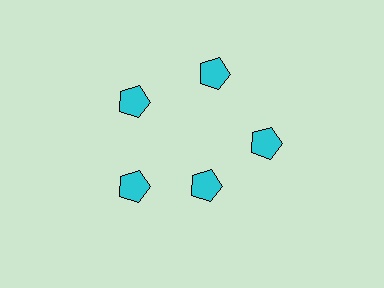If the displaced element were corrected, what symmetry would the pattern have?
It would have 5-fold rotational symmetry — the pattern would map onto itself every 72 degrees.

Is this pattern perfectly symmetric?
No. The 5 cyan pentagons are arranged in a ring, but one element near the 5 o'clock position is pulled inward toward the center, breaking the 5-fold rotational symmetry.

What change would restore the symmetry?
The symmetry would be restored by moving it outward, back onto the ring so that all 5 pentagons sit at equal angles and equal distance from the center.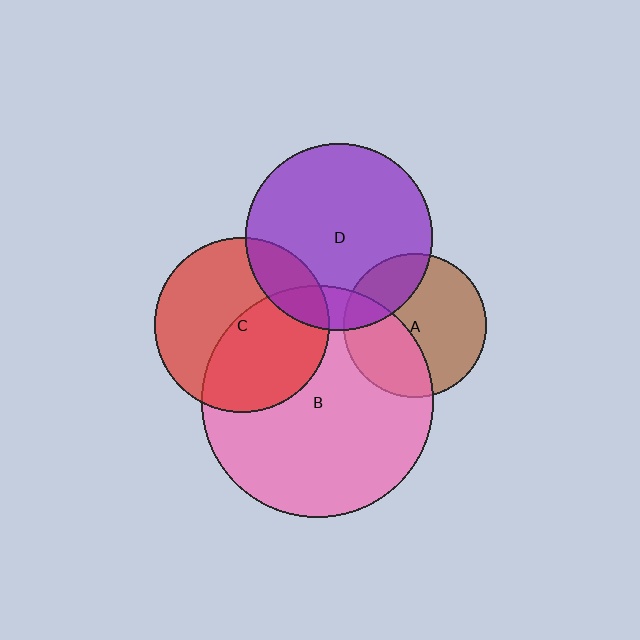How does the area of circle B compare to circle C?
Approximately 1.8 times.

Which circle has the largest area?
Circle B (pink).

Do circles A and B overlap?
Yes.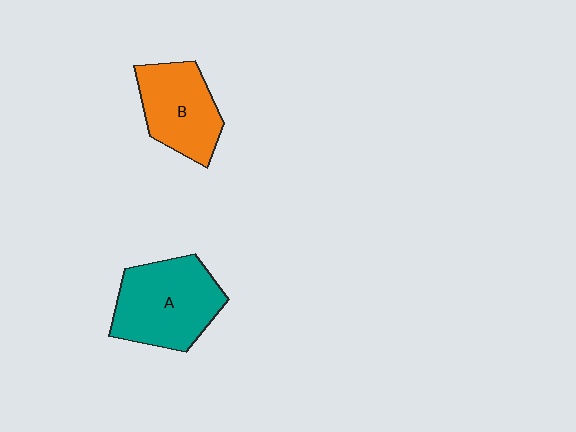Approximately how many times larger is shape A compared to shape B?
Approximately 1.3 times.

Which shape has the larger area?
Shape A (teal).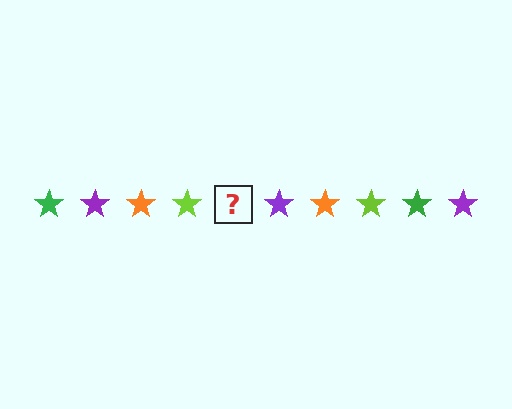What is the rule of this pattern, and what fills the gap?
The rule is that the pattern cycles through green, purple, orange, lime stars. The gap should be filled with a green star.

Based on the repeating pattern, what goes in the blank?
The blank should be a green star.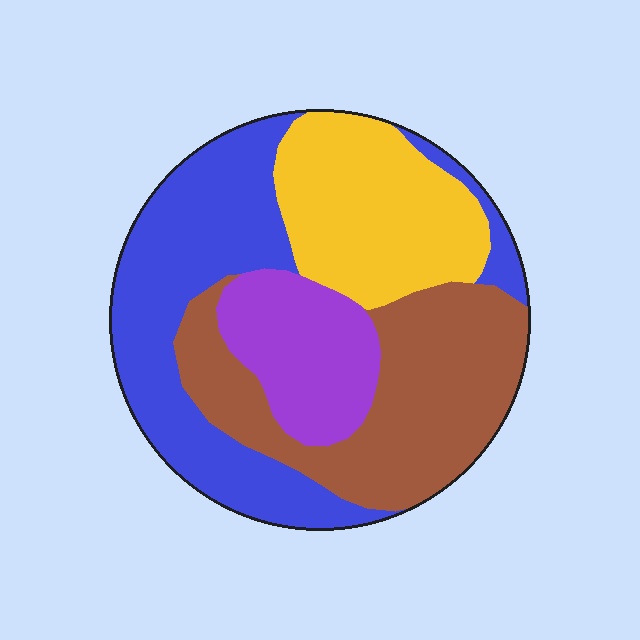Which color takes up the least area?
Purple, at roughly 15%.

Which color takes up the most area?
Blue, at roughly 35%.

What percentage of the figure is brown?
Brown takes up about one third (1/3) of the figure.